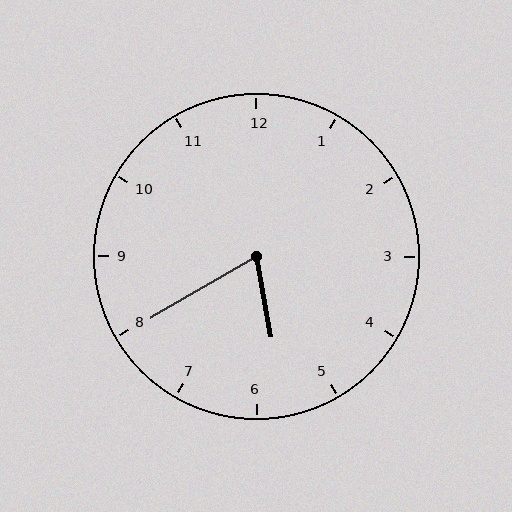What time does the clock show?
5:40.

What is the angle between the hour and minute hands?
Approximately 70 degrees.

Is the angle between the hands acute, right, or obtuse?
It is acute.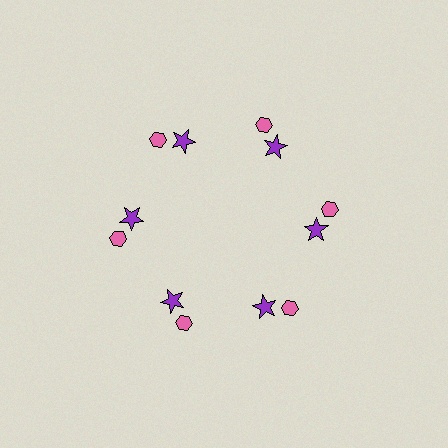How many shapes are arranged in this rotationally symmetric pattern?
There are 12 shapes, arranged in 6 groups of 2.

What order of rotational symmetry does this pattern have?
This pattern has 6-fold rotational symmetry.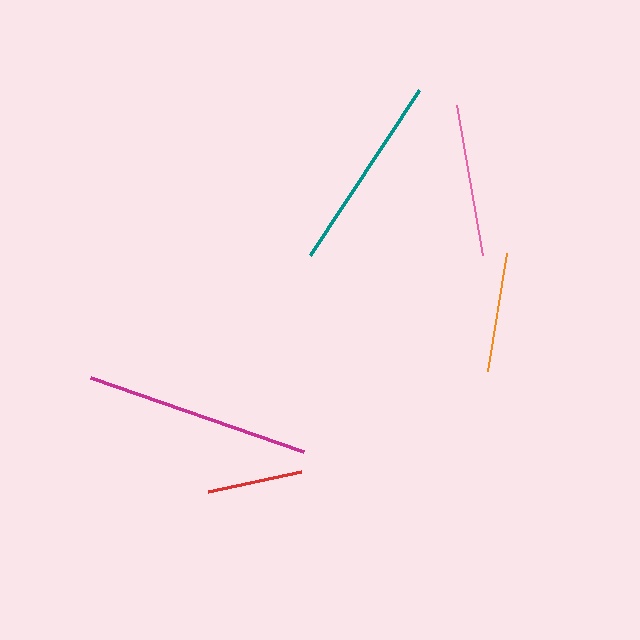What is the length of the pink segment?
The pink segment is approximately 152 pixels long.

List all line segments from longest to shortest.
From longest to shortest: magenta, teal, pink, orange, red.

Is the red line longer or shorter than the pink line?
The pink line is longer than the red line.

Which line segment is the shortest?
The red line is the shortest at approximately 95 pixels.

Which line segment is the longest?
The magenta line is the longest at approximately 225 pixels.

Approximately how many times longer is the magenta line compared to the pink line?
The magenta line is approximately 1.5 times the length of the pink line.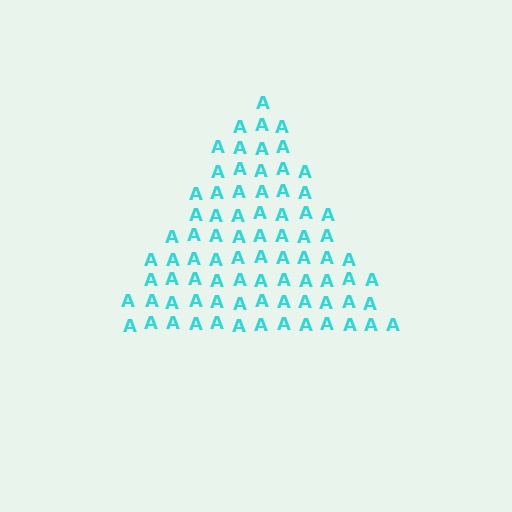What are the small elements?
The small elements are letter A's.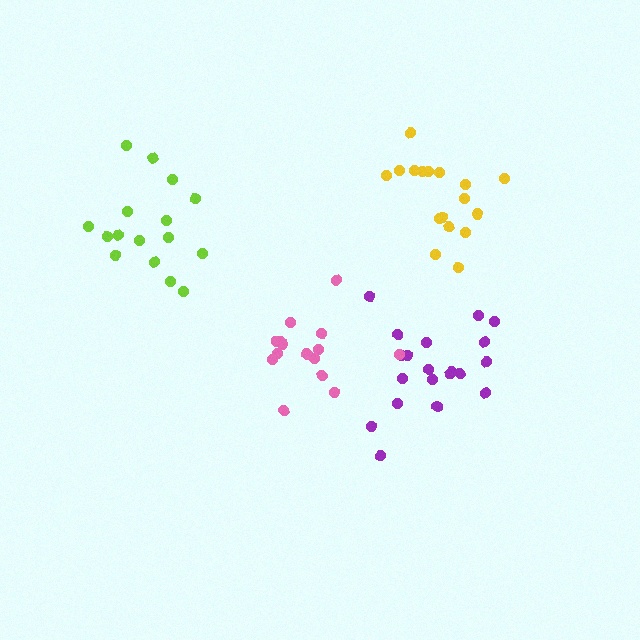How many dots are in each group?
Group 1: 20 dots, Group 2: 17 dots, Group 3: 16 dots, Group 4: 16 dots (69 total).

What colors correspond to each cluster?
The clusters are colored: purple, yellow, lime, pink.